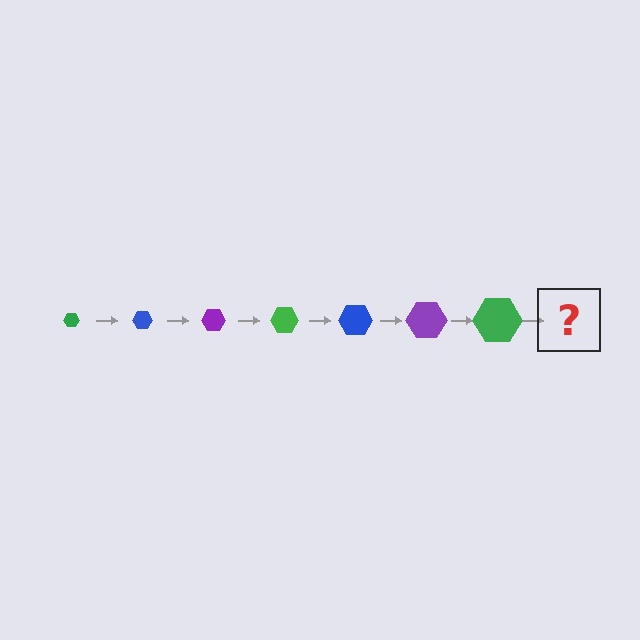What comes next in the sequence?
The next element should be a blue hexagon, larger than the previous one.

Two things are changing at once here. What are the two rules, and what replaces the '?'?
The two rules are that the hexagon grows larger each step and the color cycles through green, blue, and purple. The '?' should be a blue hexagon, larger than the previous one.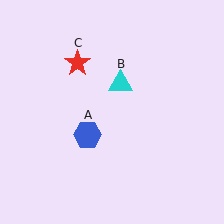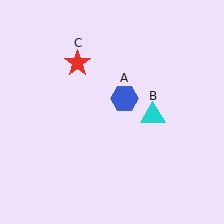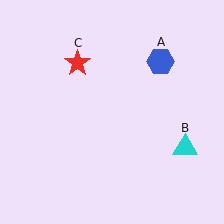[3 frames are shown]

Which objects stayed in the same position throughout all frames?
Red star (object C) remained stationary.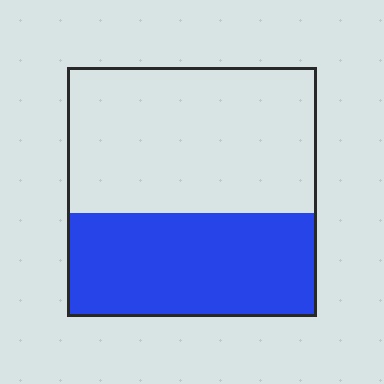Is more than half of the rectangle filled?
No.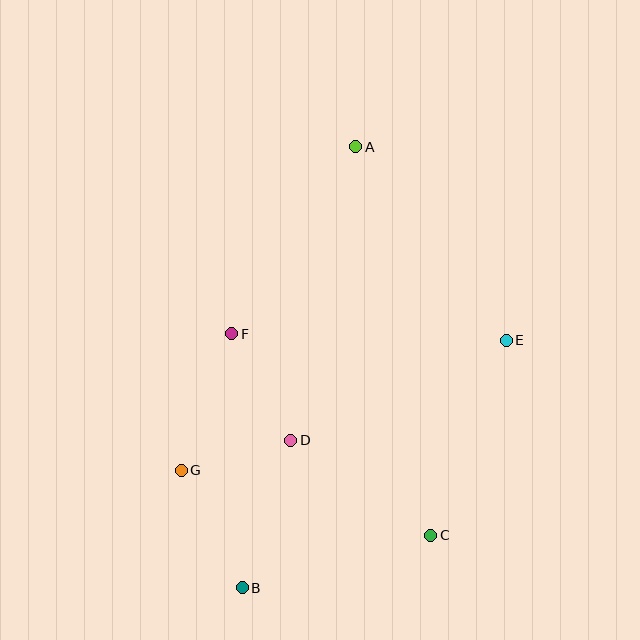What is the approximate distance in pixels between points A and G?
The distance between A and G is approximately 367 pixels.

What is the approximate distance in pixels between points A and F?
The distance between A and F is approximately 224 pixels.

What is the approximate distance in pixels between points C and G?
The distance between C and G is approximately 258 pixels.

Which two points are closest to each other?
Points D and G are closest to each other.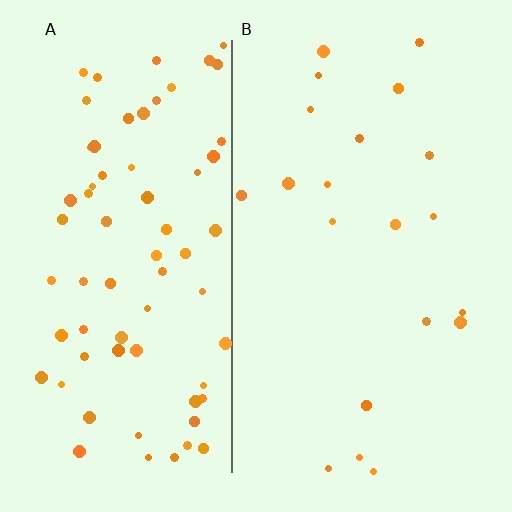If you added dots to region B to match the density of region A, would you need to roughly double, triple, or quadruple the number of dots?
Approximately triple.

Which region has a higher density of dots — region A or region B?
A (the left).